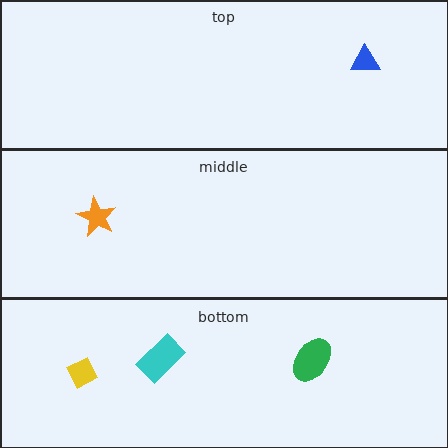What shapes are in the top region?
The blue triangle.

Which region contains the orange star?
The middle region.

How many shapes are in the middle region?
1.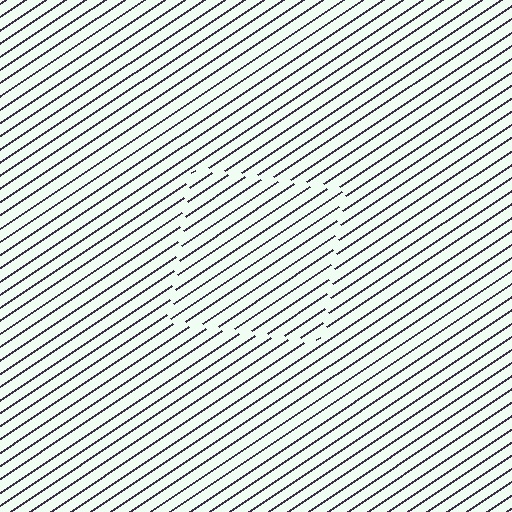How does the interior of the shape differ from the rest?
The interior of the shape contains the same grating, shifted by half a period — the contour is defined by the phase discontinuity where line-ends from the inner and outer gratings abut.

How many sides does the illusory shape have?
4 sides — the line-ends trace a square.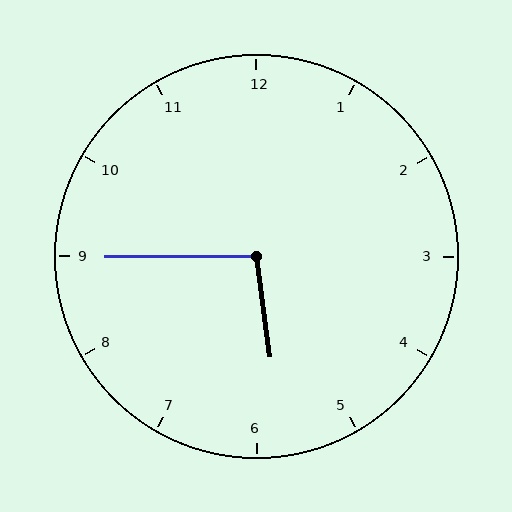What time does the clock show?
5:45.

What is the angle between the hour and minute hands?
Approximately 98 degrees.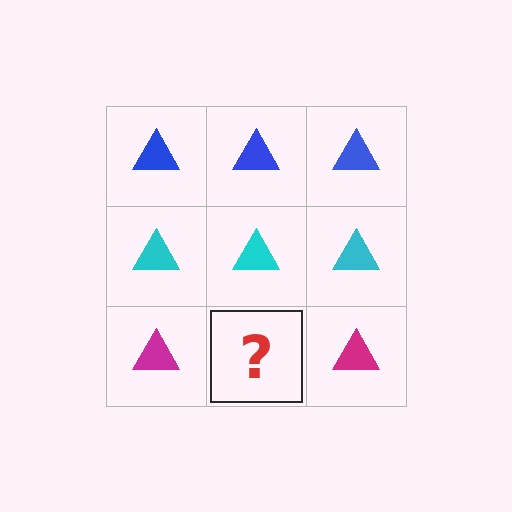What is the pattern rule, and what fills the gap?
The rule is that each row has a consistent color. The gap should be filled with a magenta triangle.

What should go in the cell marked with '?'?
The missing cell should contain a magenta triangle.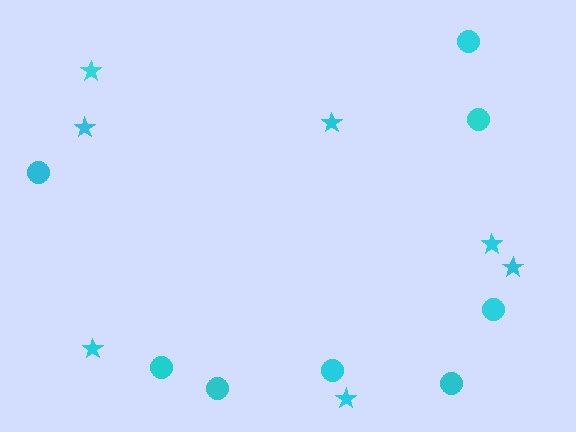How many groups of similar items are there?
There are 2 groups: one group of stars (7) and one group of circles (8).